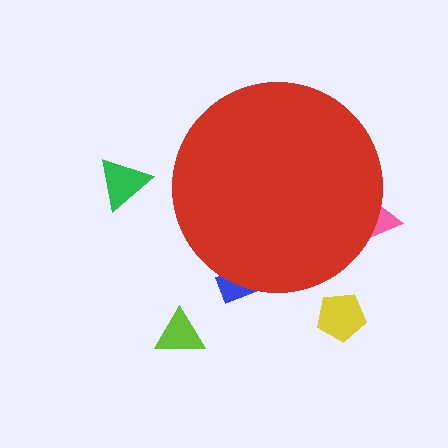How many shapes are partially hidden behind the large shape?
2 shapes are partially hidden.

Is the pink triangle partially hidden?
Yes, the pink triangle is partially hidden behind the red circle.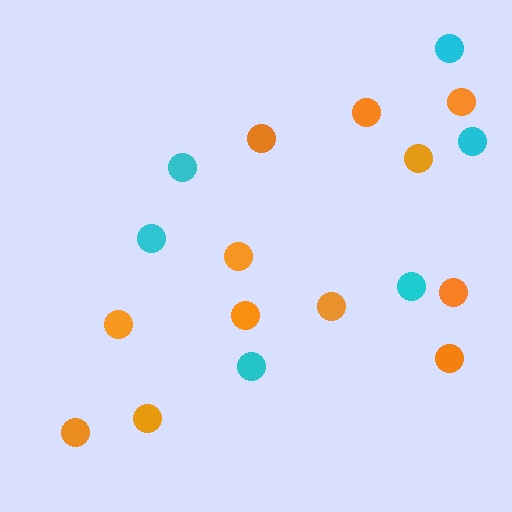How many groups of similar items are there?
There are 2 groups: one group of cyan circles (6) and one group of orange circles (12).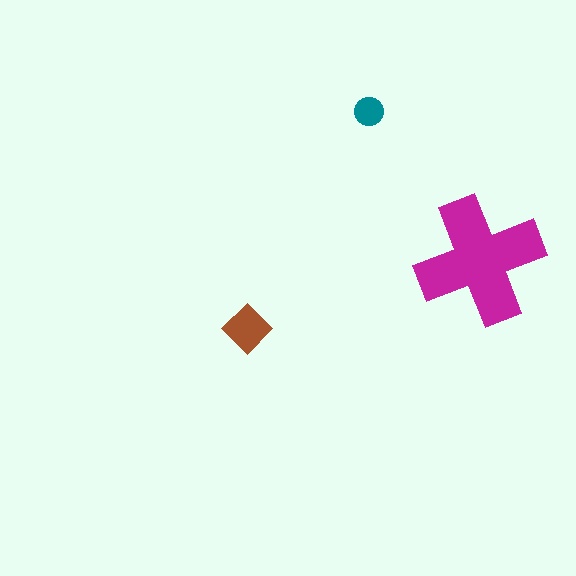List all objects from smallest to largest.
The teal circle, the brown diamond, the magenta cross.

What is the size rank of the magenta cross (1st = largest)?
1st.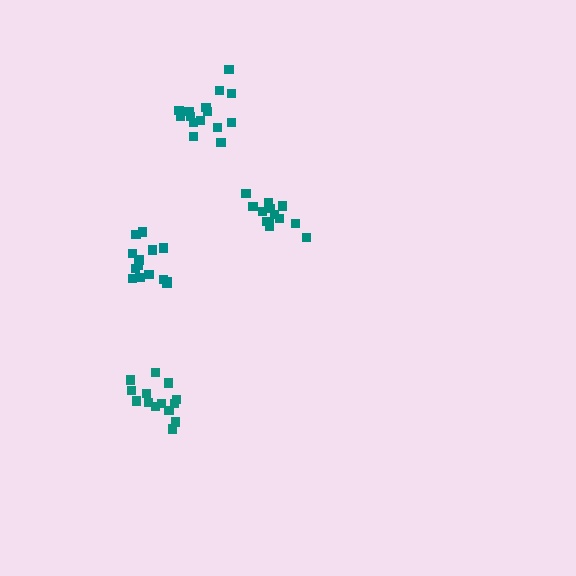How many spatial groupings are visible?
There are 4 spatial groupings.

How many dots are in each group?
Group 1: 14 dots, Group 2: 14 dots, Group 3: 13 dots, Group 4: 15 dots (56 total).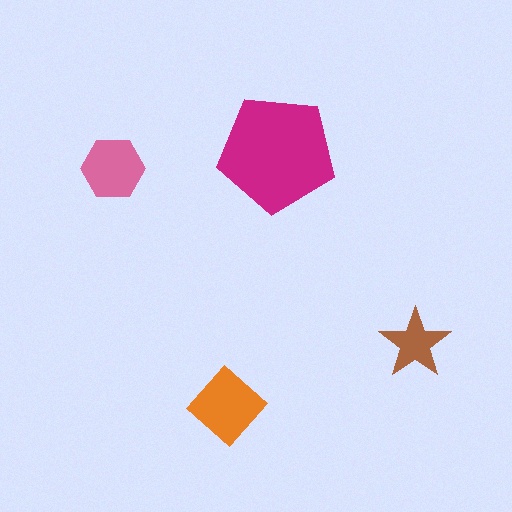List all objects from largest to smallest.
The magenta pentagon, the orange diamond, the pink hexagon, the brown star.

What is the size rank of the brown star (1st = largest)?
4th.